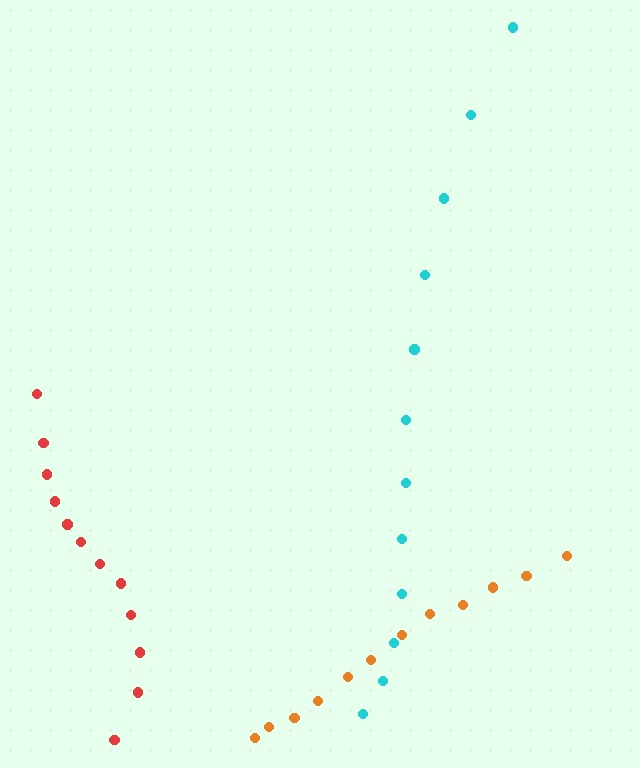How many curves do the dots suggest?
There are 3 distinct paths.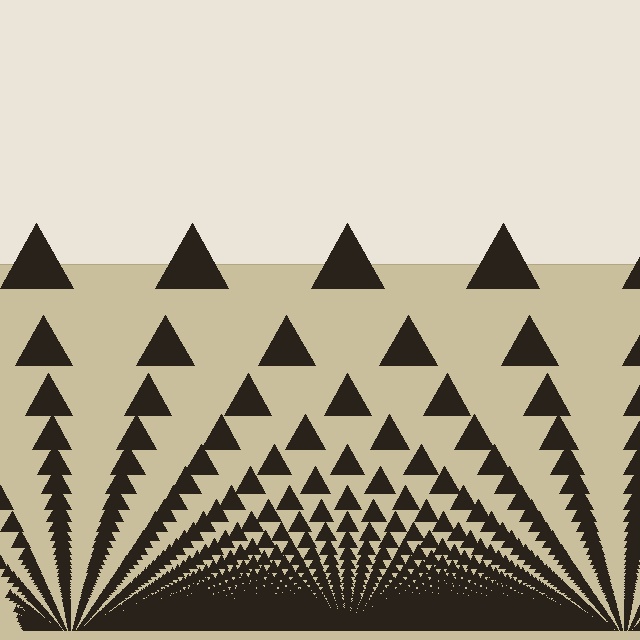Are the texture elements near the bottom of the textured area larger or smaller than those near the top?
Smaller. The gradient is inverted — elements near the bottom are smaller and denser.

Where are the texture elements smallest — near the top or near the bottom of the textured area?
Near the bottom.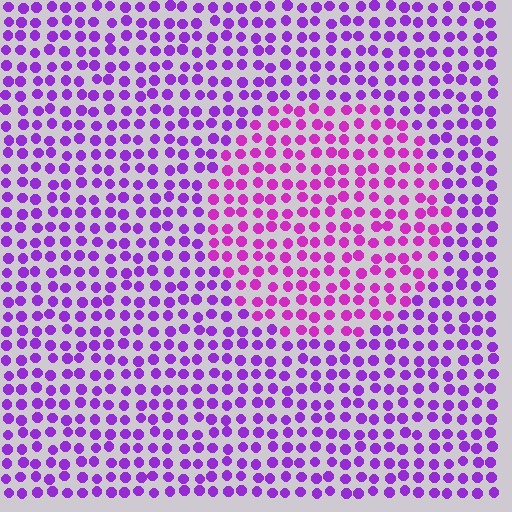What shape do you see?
I see a circle.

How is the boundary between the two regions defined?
The boundary is defined purely by a slight shift in hue (about 28 degrees). Spacing, size, and orientation are identical on both sides.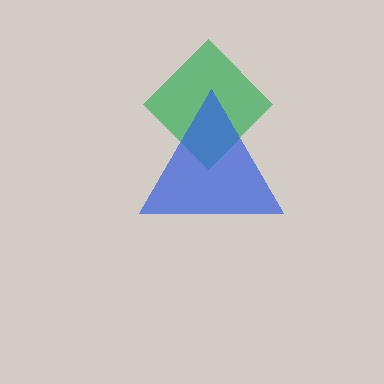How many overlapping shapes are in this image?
There are 2 overlapping shapes in the image.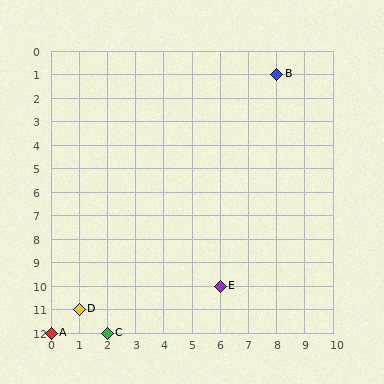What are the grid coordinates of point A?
Point A is at grid coordinates (0, 12).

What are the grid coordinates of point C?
Point C is at grid coordinates (2, 12).